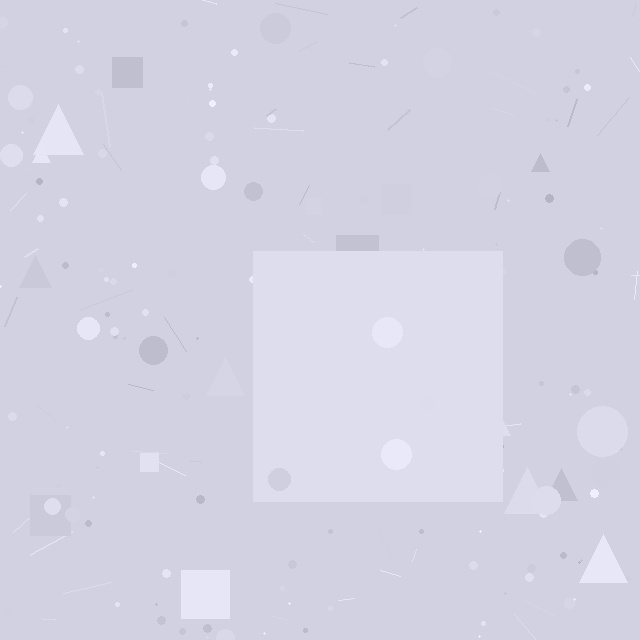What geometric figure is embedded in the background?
A square is embedded in the background.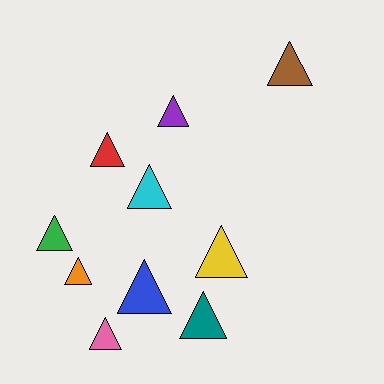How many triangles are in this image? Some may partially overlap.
There are 10 triangles.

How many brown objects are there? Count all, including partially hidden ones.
There is 1 brown object.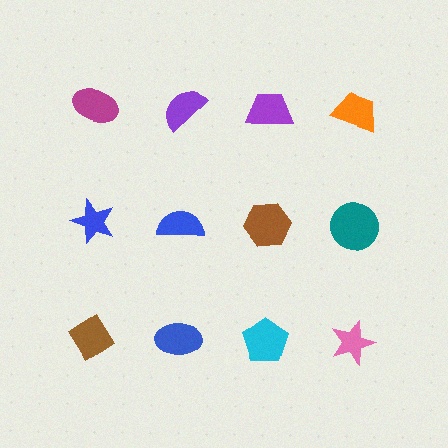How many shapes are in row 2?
4 shapes.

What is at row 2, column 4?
A teal circle.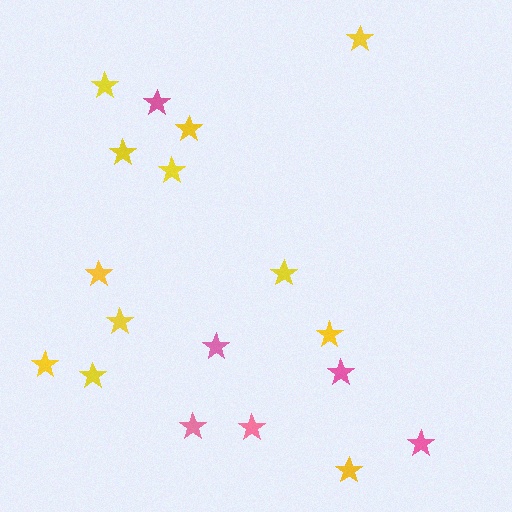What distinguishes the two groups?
There are 2 groups: one group of pink stars (6) and one group of yellow stars (12).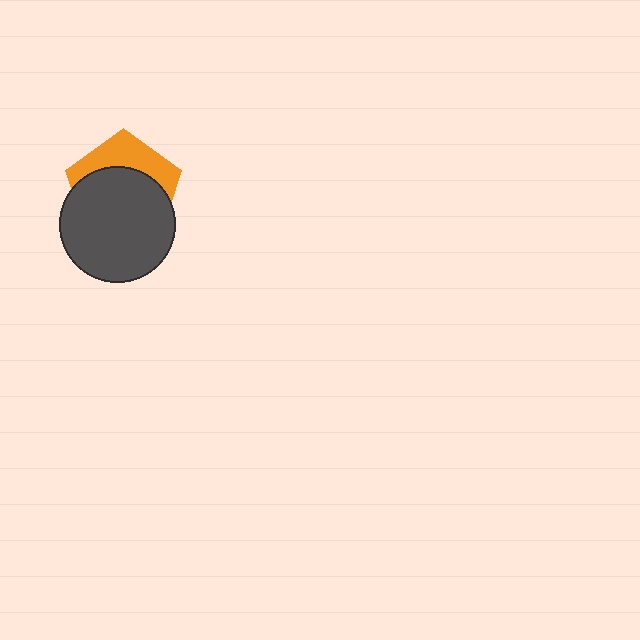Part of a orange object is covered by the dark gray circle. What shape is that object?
It is a pentagon.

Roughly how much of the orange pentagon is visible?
A small part of it is visible (roughly 35%).